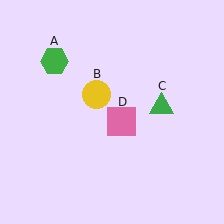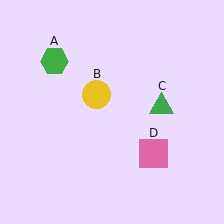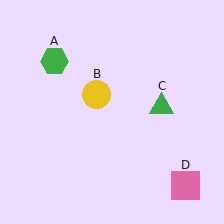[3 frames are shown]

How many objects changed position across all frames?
1 object changed position: pink square (object D).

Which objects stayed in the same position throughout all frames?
Green hexagon (object A) and yellow circle (object B) and green triangle (object C) remained stationary.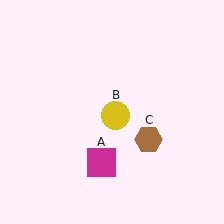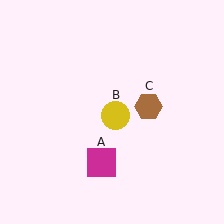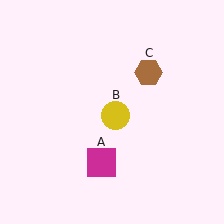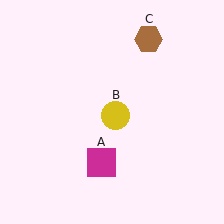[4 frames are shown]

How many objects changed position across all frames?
1 object changed position: brown hexagon (object C).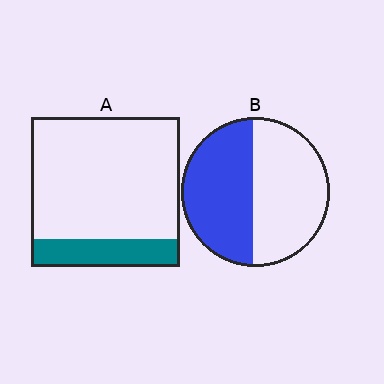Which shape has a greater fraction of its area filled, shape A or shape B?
Shape B.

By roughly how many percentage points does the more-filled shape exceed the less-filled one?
By roughly 30 percentage points (B over A).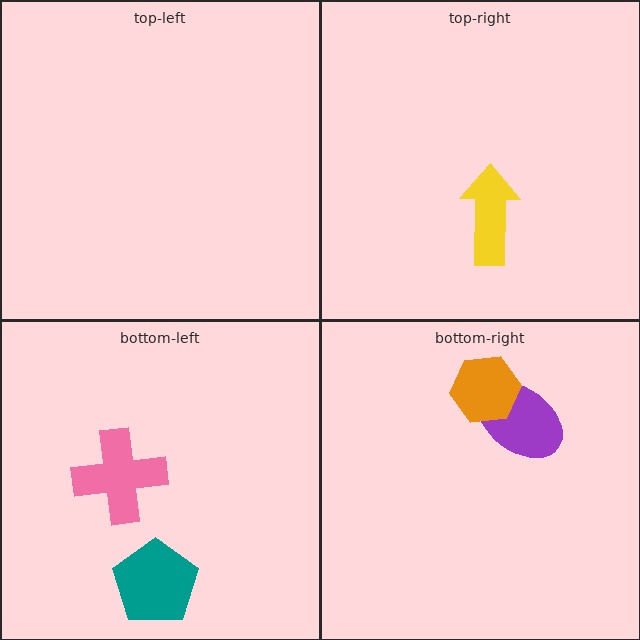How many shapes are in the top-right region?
1.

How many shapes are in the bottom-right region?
2.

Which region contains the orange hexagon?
The bottom-right region.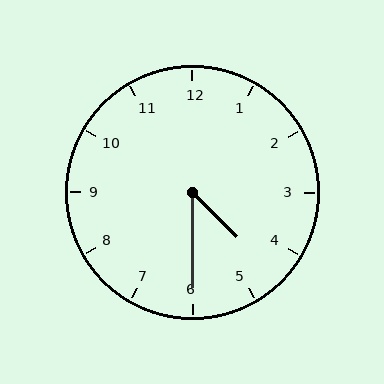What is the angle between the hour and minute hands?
Approximately 45 degrees.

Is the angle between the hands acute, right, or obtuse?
It is acute.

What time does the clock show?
4:30.